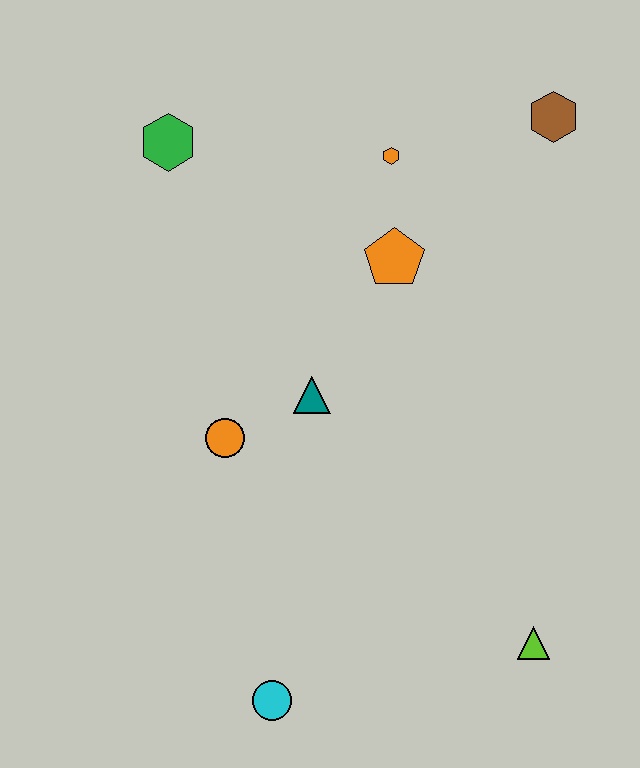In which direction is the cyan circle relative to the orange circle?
The cyan circle is below the orange circle.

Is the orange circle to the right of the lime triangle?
No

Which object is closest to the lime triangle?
The cyan circle is closest to the lime triangle.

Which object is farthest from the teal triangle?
The brown hexagon is farthest from the teal triangle.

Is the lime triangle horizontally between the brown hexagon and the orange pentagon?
Yes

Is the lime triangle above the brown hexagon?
No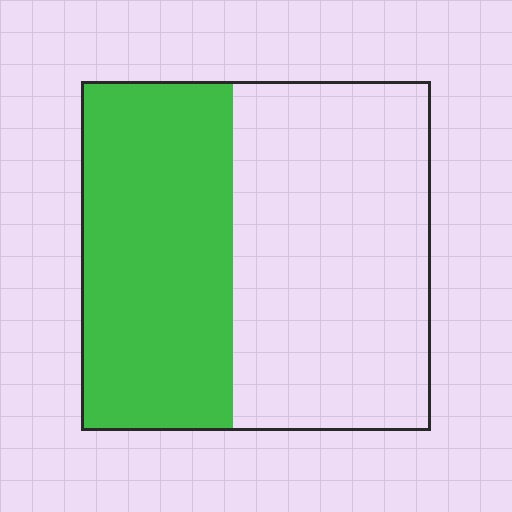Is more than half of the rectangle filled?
No.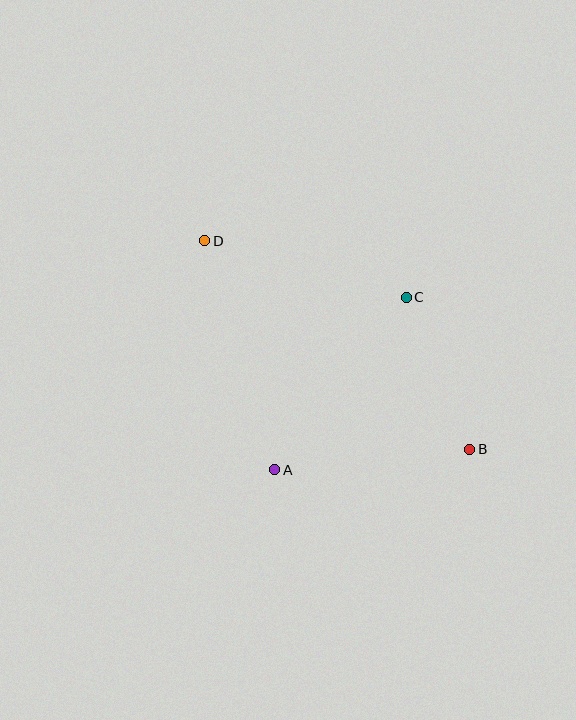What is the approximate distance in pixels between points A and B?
The distance between A and B is approximately 196 pixels.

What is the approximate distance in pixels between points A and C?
The distance between A and C is approximately 217 pixels.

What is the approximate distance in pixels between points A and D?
The distance between A and D is approximately 240 pixels.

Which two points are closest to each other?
Points B and C are closest to each other.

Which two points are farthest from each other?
Points B and D are farthest from each other.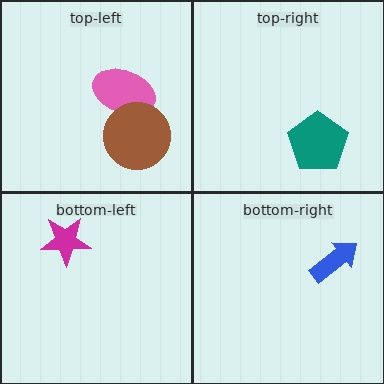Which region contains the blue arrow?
The bottom-right region.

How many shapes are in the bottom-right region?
1.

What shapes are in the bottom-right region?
The blue arrow.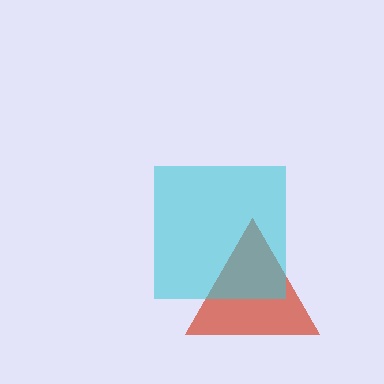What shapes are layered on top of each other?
The layered shapes are: a red triangle, a cyan square.